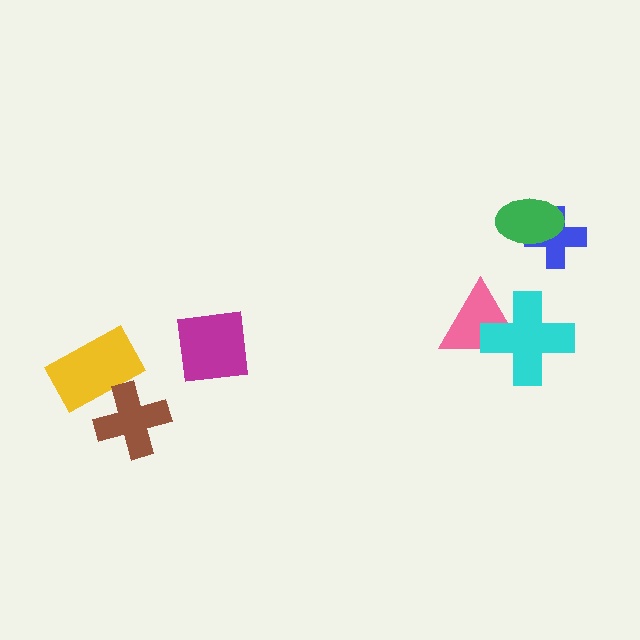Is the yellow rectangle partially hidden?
Yes, it is partially covered by another shape.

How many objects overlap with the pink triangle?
1 object overlaps with the pink triangle.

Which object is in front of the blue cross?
The green ellipse is in front of the blue cross.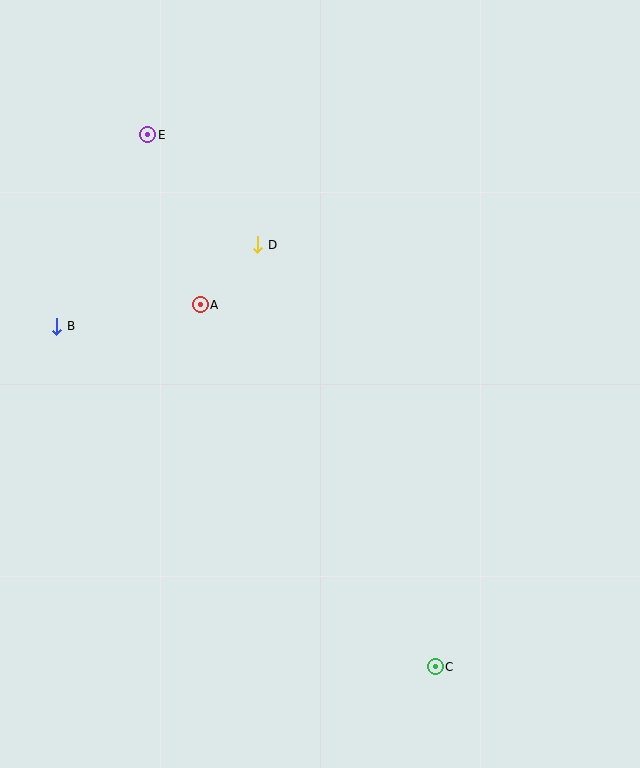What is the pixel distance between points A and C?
The distance between A and C is 431 pixels.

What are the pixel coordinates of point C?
Point C is at (435, 667).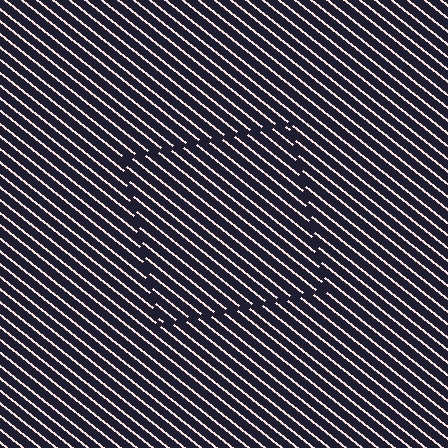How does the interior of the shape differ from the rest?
The interior of the shape contains the same grating, shifted by half a period — the contour is defined by the phase discontinuity where line-ends from the inner and outer gratings abut.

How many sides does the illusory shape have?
4 sides — the line-ends trace a square.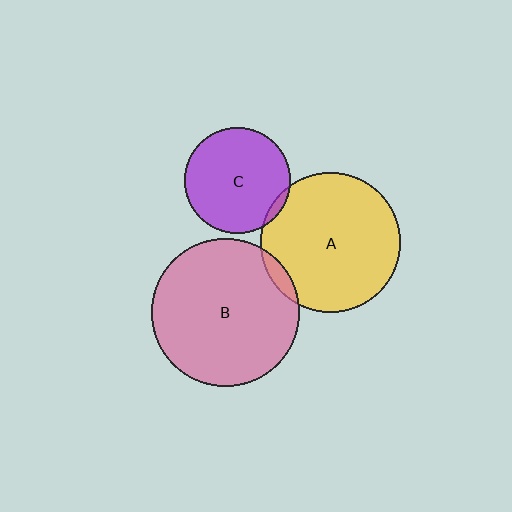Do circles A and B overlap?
Yes.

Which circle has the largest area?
Circle B (pink).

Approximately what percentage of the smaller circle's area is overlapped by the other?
Approximately 5%.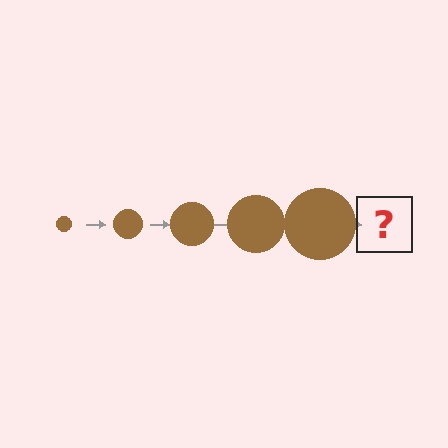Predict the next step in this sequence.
The next step is a brown circle, larger than the previous one.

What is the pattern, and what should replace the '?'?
The pattern is that the circle gets progressively larger each step. The '?' should be a brown circle, larger than the previous one.